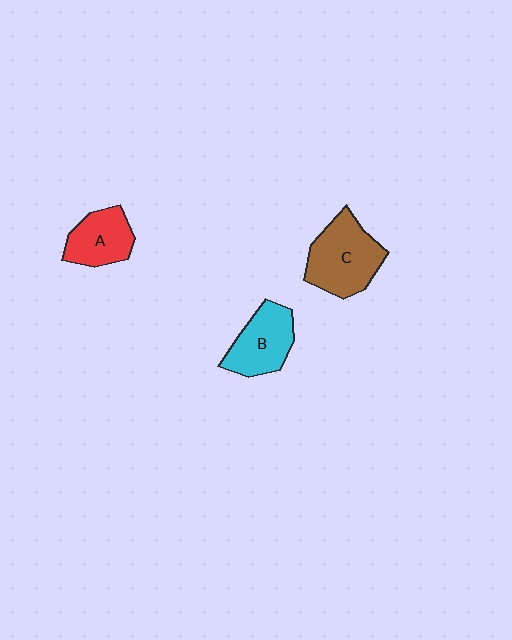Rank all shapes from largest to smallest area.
From largest to smallest: C (brown), B (cyan), A (red).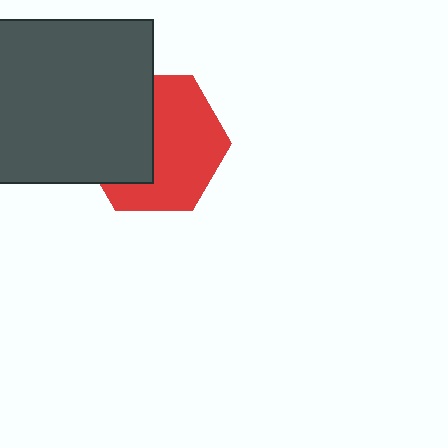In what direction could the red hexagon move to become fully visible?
The red hexagon could move right. That would shift it out from behind the dark gray square entirely.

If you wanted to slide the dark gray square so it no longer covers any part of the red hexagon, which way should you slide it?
Slide it left — that is the most direct way to separate the two shapes.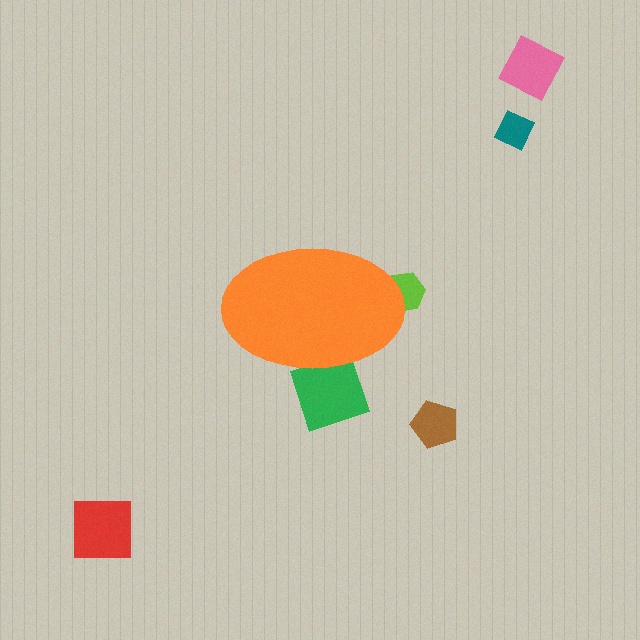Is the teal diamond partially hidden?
No, the teal diamond is fully visible.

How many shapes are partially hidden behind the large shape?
2 shapes are partially hidden.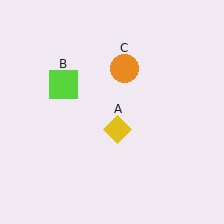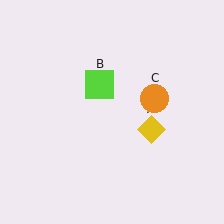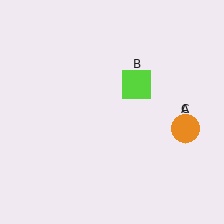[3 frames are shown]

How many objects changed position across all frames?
3 objects changed position: yellow diamond (object A), lime square (object B), orange circle (object C).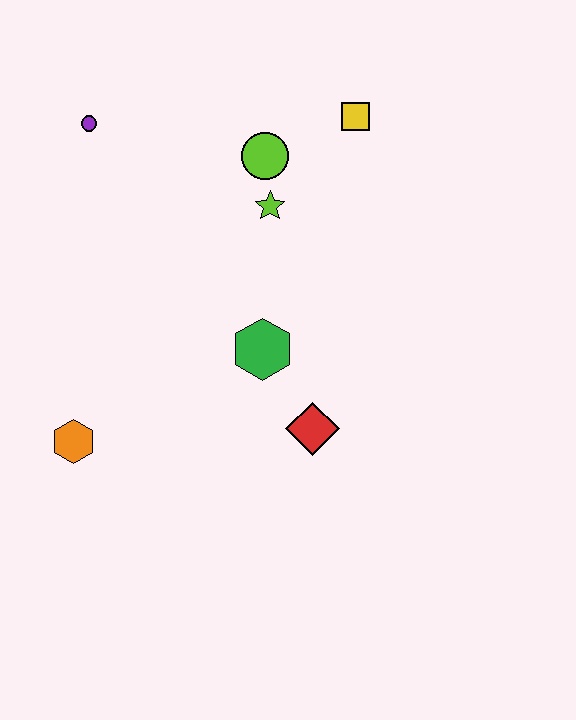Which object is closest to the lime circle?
The lime star is closest to the lime circle.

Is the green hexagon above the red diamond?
Yes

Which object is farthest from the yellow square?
The orange hexagon is farthest from the yellow square.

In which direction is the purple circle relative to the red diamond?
The purple circle is above the red diamond.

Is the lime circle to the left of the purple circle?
No